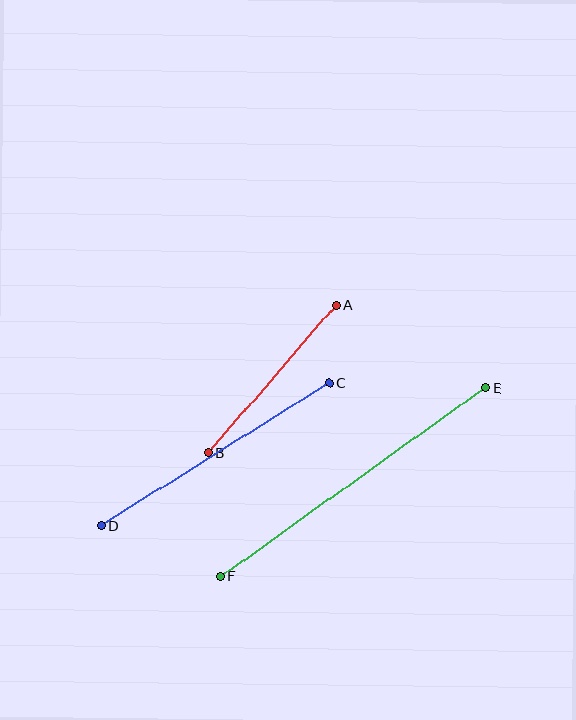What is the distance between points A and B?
The distance is approximately 196 pixels.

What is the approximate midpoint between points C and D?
The midpoint is at approximately (215, 454) pixels.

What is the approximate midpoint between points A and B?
The midpoint is at approximately (272, 379) pixels.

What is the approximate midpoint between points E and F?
The midpoint is at approximately (353, 482) pixels.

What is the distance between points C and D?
The distance is approximately 269 pixels.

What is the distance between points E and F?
The distance is approximately 325 pixels.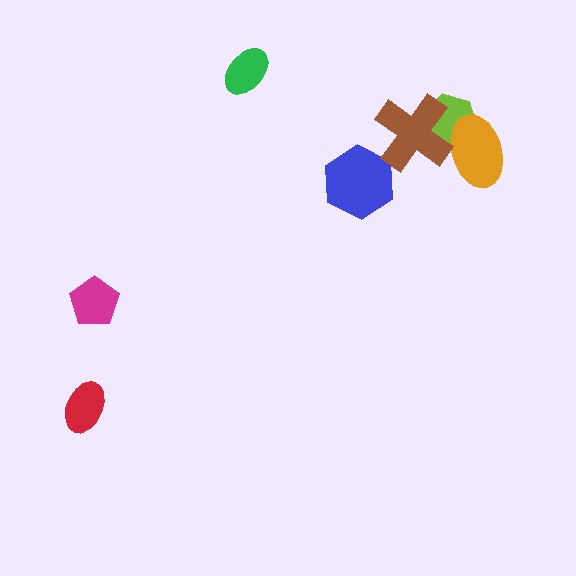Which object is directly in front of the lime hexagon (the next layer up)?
The orange ellipse is directly in front of the lime hexagon.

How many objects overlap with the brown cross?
2 objects overlap with the brown cross.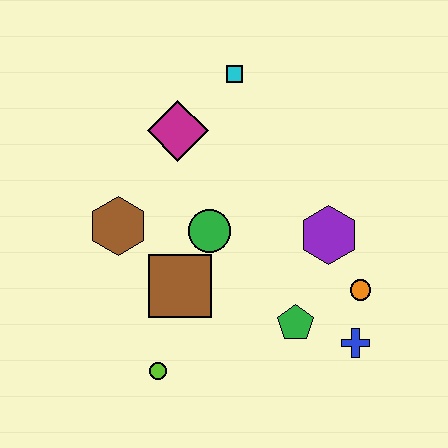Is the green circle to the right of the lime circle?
Yes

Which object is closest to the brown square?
The green circle is closest to the brown square.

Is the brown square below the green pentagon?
No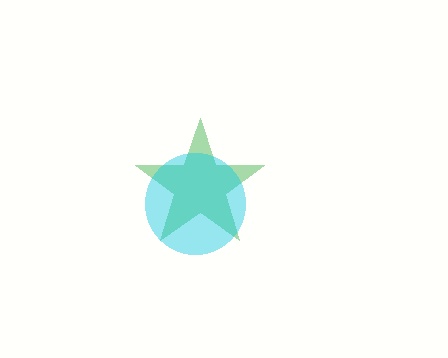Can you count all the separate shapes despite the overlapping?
Yes, there are 2 separate shapes.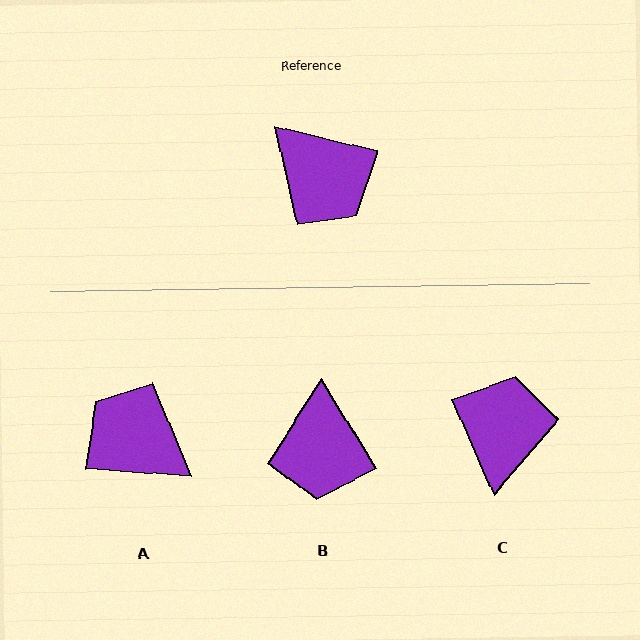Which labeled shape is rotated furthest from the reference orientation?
A, about 170 degrees away.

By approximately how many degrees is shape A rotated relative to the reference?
Approximately 170 degrees clockwise.